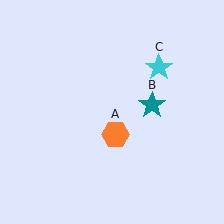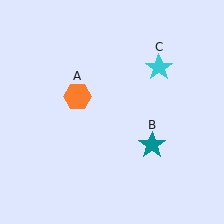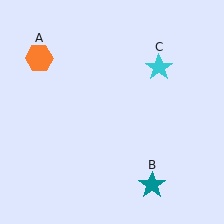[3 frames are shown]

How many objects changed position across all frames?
2 objects changed position: orange hexagon (object A), teal star (object B).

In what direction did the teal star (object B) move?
The teal star (object B) moved down.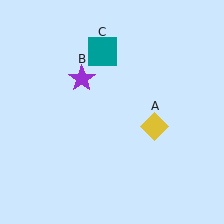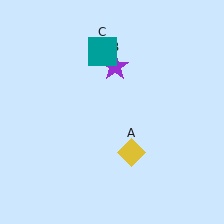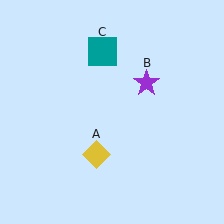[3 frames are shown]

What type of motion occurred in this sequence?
The yellow diamond (object A), purple star (object B) rotated clockwise around the center of the scene.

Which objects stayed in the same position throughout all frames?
Teal square (object C) remained stationary.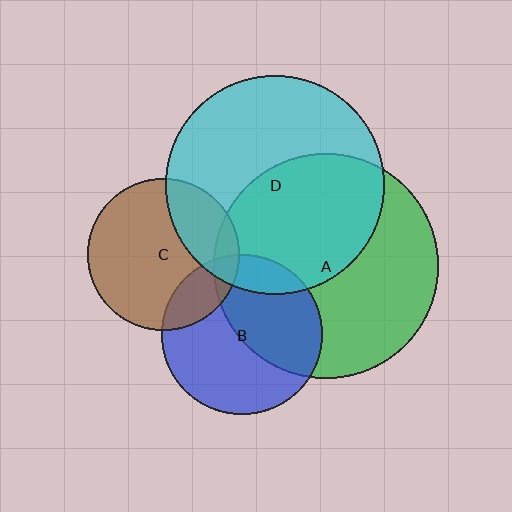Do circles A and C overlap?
Yes.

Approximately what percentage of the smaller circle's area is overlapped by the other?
Approximately 10%.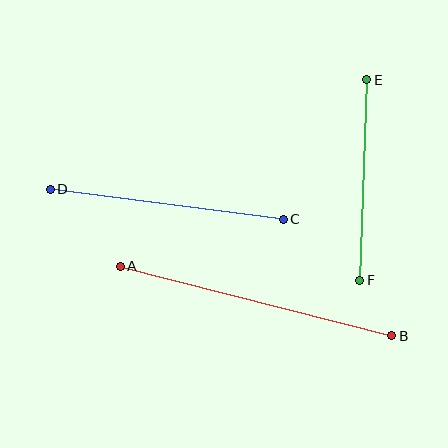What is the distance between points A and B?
The distance is approximately 280 pixels.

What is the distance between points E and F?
The distance is approximately 200 pixels.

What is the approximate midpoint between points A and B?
The midpoint is at approximately (256, 301) pixels.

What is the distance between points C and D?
The distance is approximately 235 pixels.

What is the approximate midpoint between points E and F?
The midpoint is at approximately (363, 180) pixels.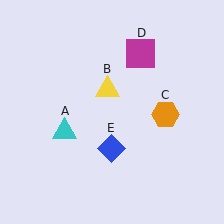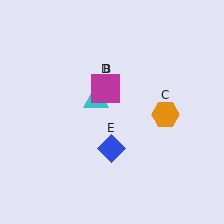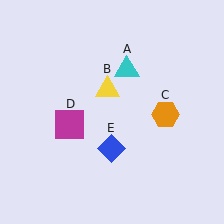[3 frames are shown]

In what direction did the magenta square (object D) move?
The magenta square (object D) moved down and to the left.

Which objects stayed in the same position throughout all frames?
Yellow triangle (object B) and orange hexagon (object C) and blue diamond (object E) remained stationary.